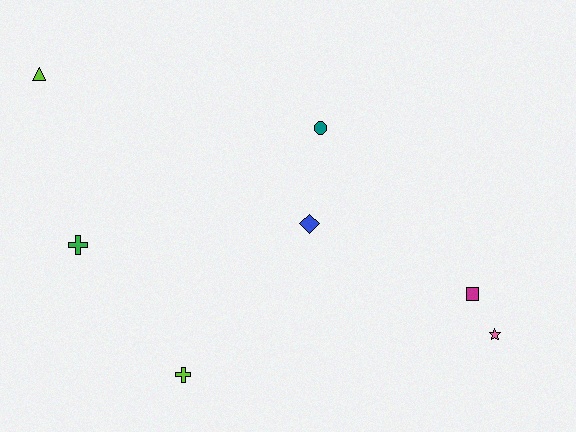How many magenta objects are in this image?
There is 1 magenta object.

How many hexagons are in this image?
There are no hexagons.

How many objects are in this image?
There are 7 objects.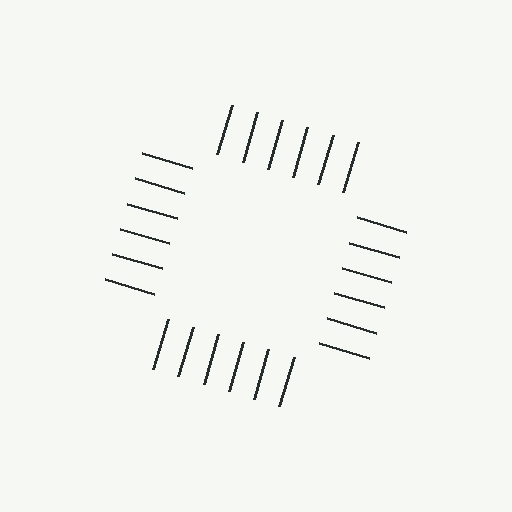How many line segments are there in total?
24 — 6 along each of the 4 edges.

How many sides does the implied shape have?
4 sides — the line-ends trace a square.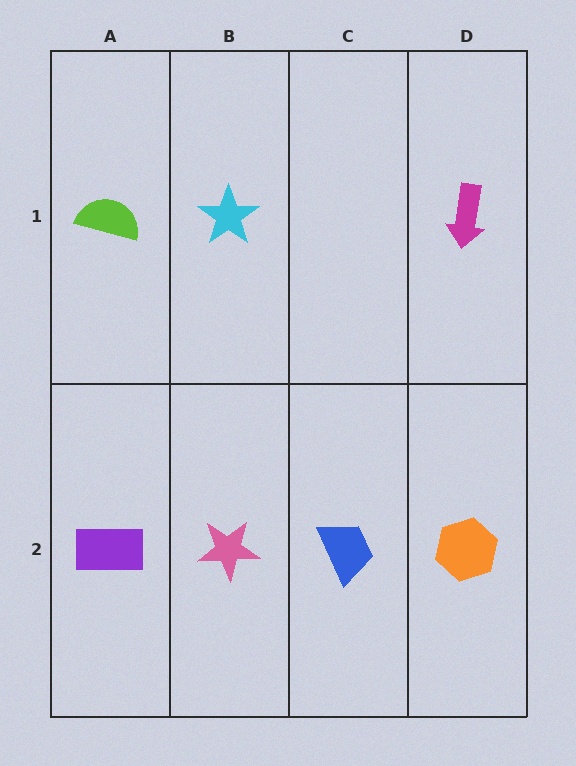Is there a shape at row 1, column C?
No, that cell is empty.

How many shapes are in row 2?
4 shapes.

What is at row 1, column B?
A cyan star.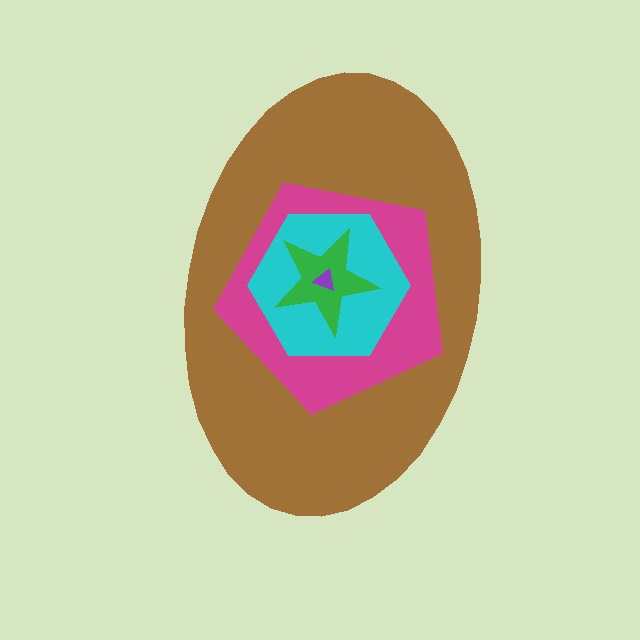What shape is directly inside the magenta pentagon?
The cyan hexagon.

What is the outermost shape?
The brown ellipse.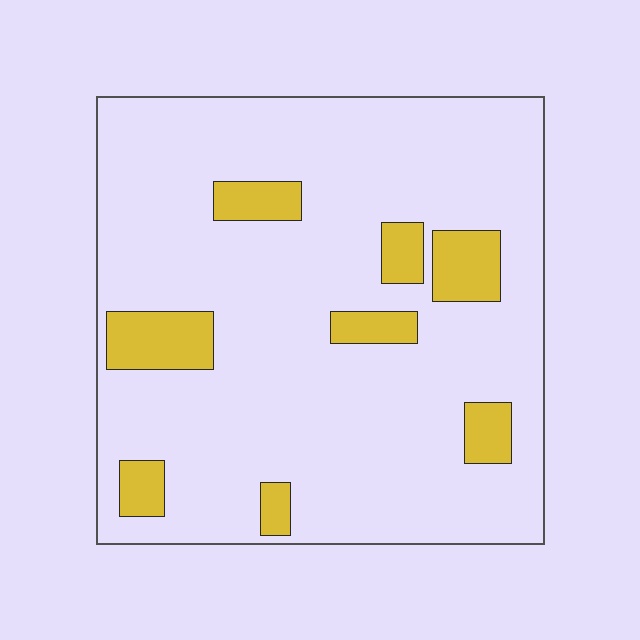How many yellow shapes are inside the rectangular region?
8.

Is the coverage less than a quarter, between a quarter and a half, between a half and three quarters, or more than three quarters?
Less than a quarter.